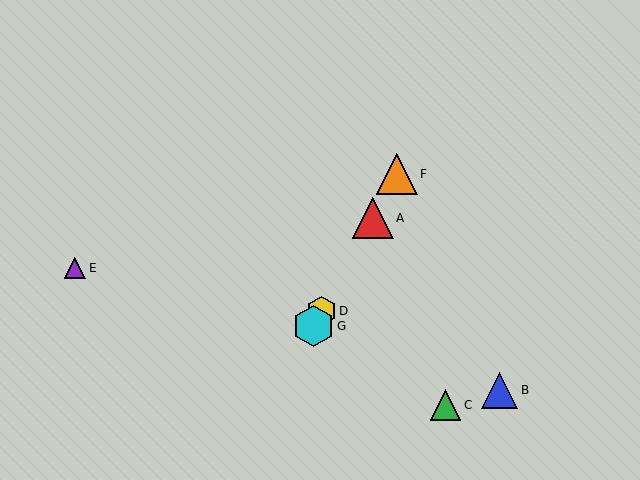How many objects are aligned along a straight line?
4 objects (A, D, F, G) are aligned along a straight line.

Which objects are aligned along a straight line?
Objects A, D, F, G are aligned along a straight line.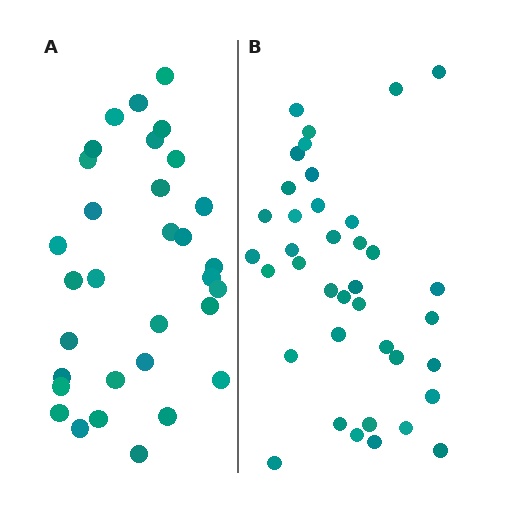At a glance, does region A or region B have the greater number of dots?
Region B (the right region) has more dots.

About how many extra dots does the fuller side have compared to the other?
Region B has about 6 more dots than region A.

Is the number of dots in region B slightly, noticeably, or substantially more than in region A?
Region B has only slightly more — the two regions are fairly close. The ratio is roughly 1.2 to 1.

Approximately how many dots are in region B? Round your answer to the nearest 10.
About 40 dots. (The exact count is 38, which rounds to 40.)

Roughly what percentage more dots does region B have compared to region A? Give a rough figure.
About 20% more.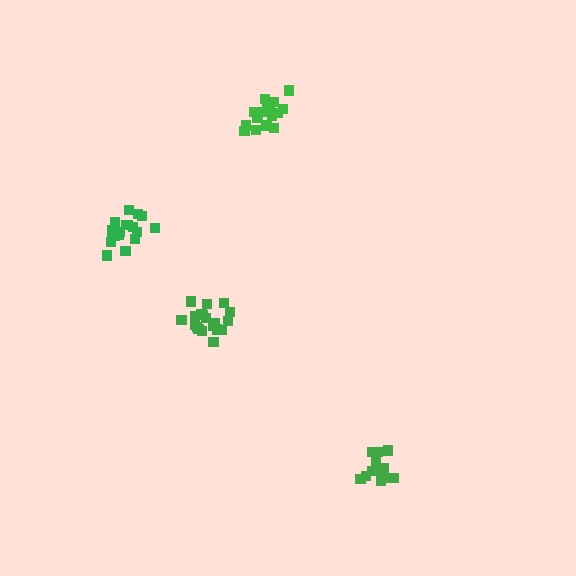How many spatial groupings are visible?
There are 4 spatial groupings.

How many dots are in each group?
Group 1: 19 dots, Group 2: 14 dots, Group 3: 18 dots, Group 4: 18 dots (69 total).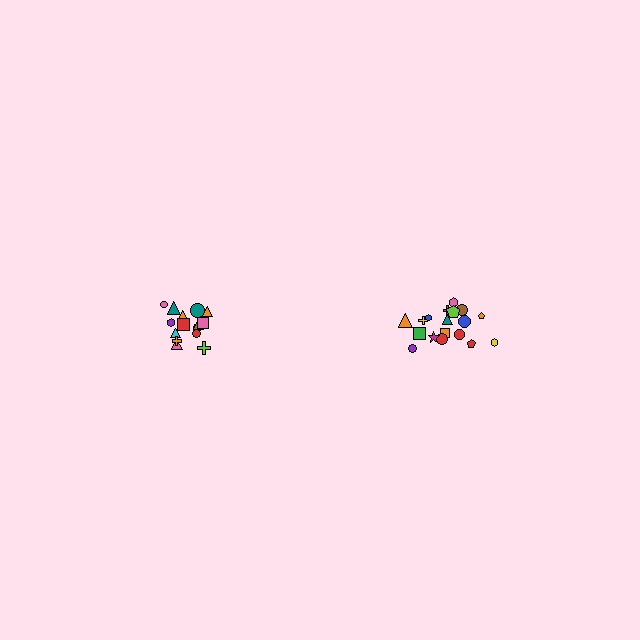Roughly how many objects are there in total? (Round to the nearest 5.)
Roughly 35 objects in total.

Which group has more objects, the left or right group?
The right group.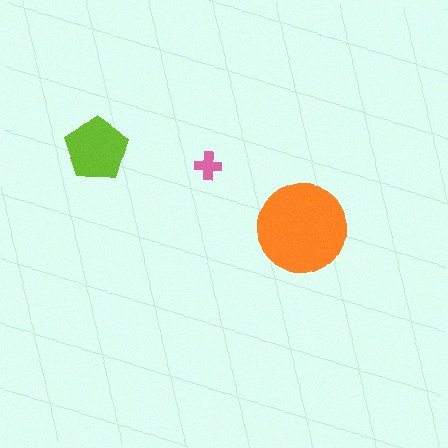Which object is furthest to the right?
The orange circle is rightmost.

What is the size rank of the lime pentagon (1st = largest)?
2nd.